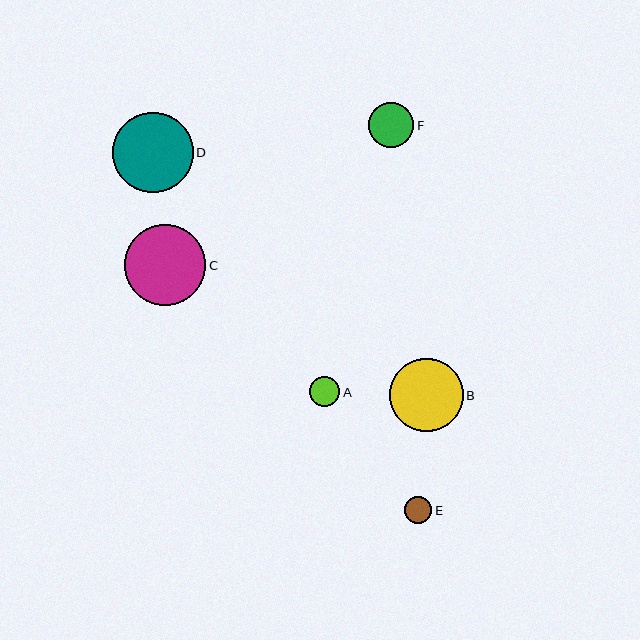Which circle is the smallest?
Circle E is the smallest with a size of approximately 27 pixels.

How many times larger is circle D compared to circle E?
Circle D is approximately 3.0 times the size of circle E.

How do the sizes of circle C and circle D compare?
Circle C and circle D are approximately the same size.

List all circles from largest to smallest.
From largest to smallest: C, D, B, F, A, E.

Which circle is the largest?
Circle C is the largest with a size of approximately 81 pixels.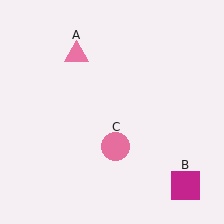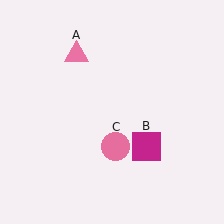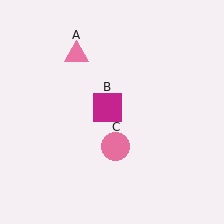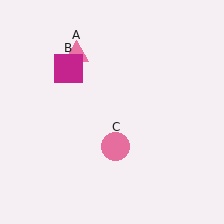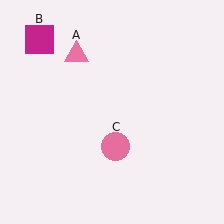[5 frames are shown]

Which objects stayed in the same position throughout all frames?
Pink triangle (object A) and pink circle (object C) remained stationary.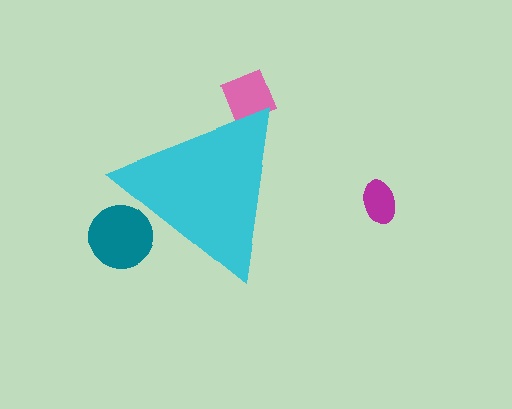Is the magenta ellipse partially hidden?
No, the magenta ellipse is fully visible.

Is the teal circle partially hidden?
Yes, the teal circle is partially hidden behind the cyan triangle.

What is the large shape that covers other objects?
A cyan triangle.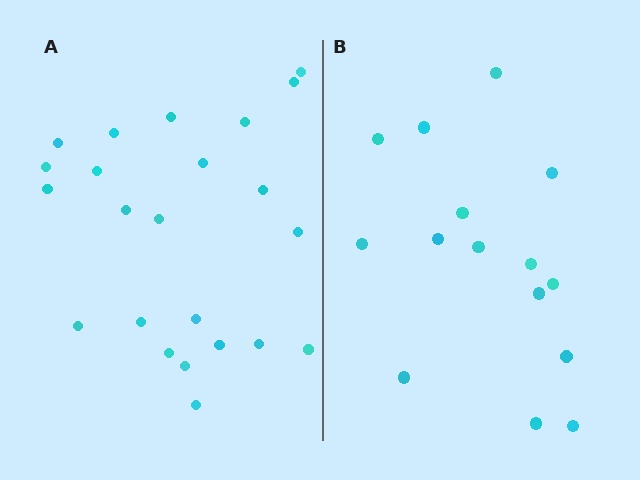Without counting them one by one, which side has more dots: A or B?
Region A (the left region) has more dots.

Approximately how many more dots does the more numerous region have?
Region A has roughly 8 or so more dots than region B.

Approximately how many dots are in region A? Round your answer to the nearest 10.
About 20 dots. (The exact count is 23, which rounds to 20.)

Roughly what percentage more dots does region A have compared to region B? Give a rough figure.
About 55% more.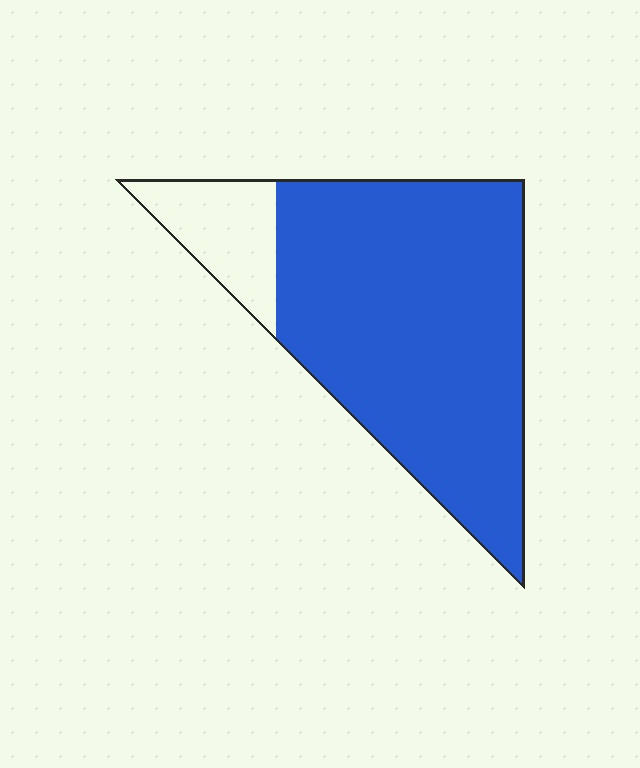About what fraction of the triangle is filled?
About five sixths (5/6).